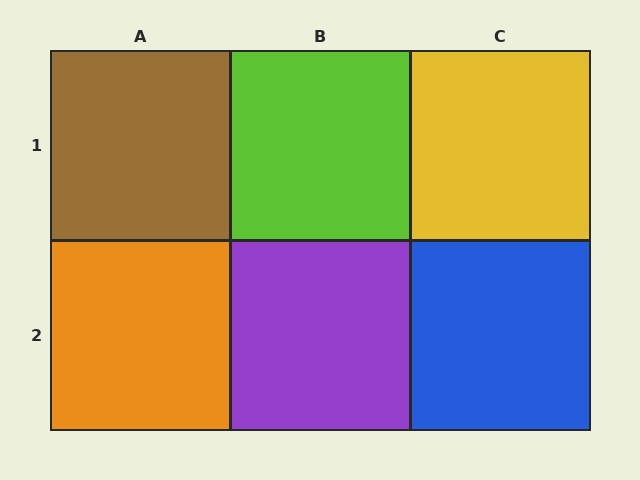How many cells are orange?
1 cell is orange.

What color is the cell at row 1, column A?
Brown.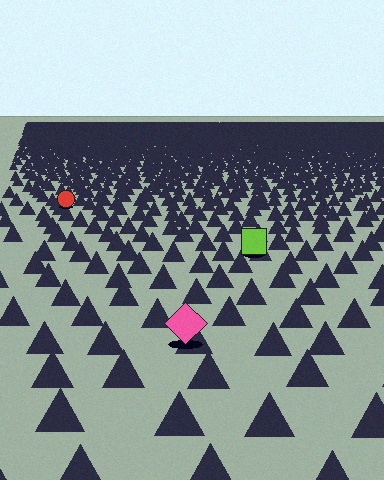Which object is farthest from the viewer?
The red circle is farthest from the viewer. It appears smaller and the ground texture around it is denser.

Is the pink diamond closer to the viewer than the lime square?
Yes. The pink diamond is closer — you can tell from the texture gradient: the ground texture is coarser near it.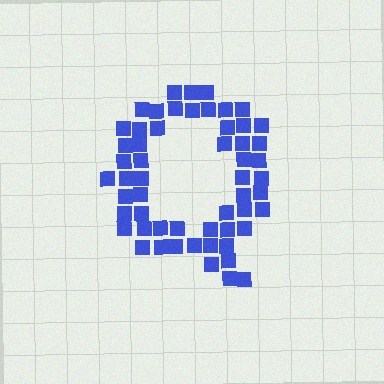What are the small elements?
The small elements are squares.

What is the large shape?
The large shape is the letter Q.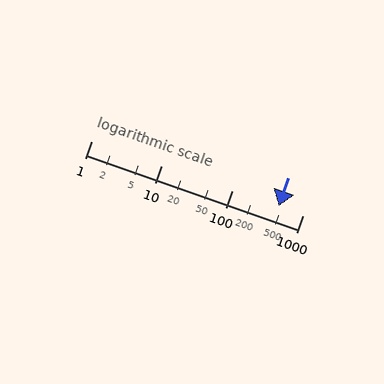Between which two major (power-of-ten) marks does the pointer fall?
The pointer is between 100 and 1000.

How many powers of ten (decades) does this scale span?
The scale spans 3 decades, from 1 to 1000.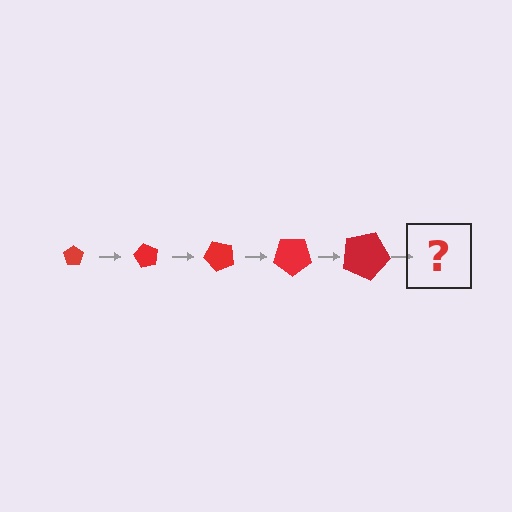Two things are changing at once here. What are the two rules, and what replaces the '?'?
The two rules are that the pentagon grows larger each step and it rotates 60 degrees each step. The '?' should be a pentagon, larger than the previous one and rotated 300 degrees from the start.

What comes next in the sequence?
The next element should be a pentagon, larger than the previous one and rotated 300 degrees from the start.